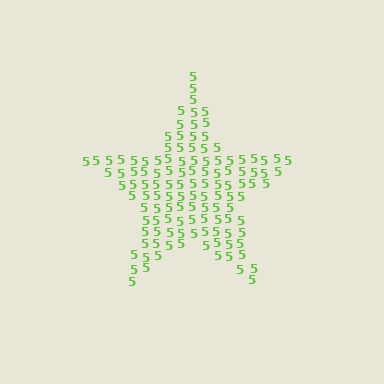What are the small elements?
The small elements are digit 5's.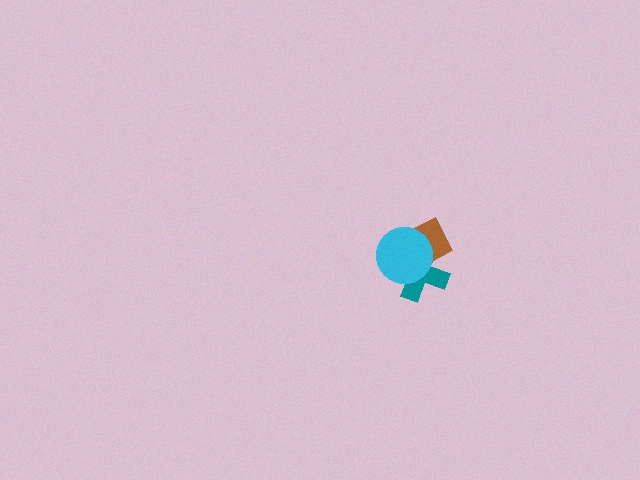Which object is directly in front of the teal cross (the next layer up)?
The brown diamond is directly in front of the teal cross.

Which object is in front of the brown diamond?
The cyan circle is in front of the brown diamond.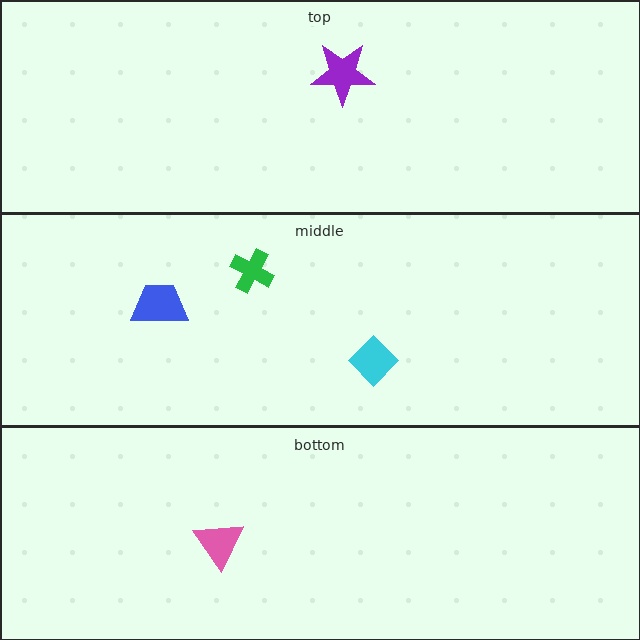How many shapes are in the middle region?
3.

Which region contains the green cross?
The middle region.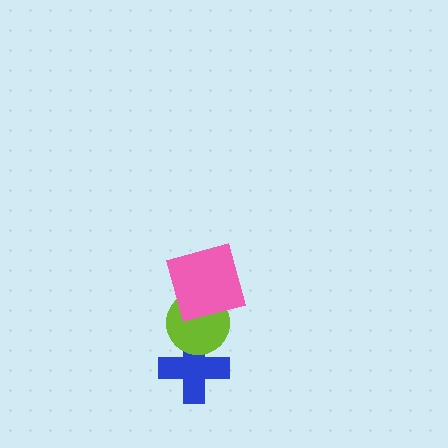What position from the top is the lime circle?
The lime circle is 2nd from the top.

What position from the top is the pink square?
The pink square is 1st from the top.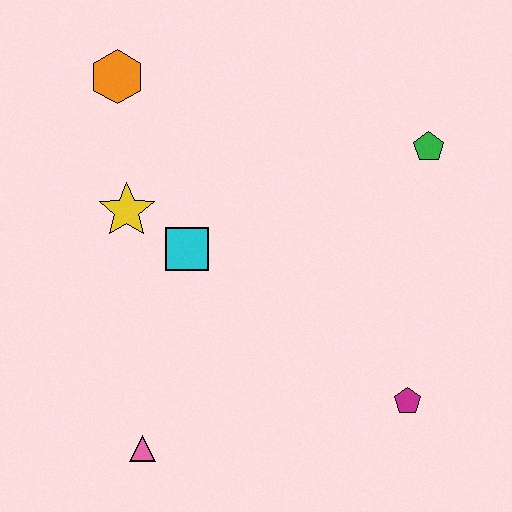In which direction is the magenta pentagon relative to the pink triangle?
The magenta pentagon is to the right of the pink triangle.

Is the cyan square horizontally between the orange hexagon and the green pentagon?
Yes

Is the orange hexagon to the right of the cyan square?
No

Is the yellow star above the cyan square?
Yes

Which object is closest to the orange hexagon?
The yellow star is closest to the orange hexagon.